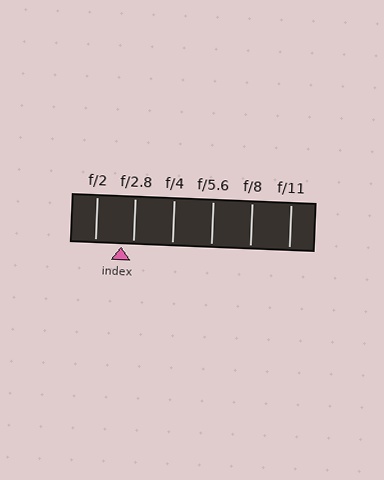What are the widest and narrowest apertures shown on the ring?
The widest aperture shown is f/2 and the narrowest is f/11.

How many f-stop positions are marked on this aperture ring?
There are 6 f-stop positions marked.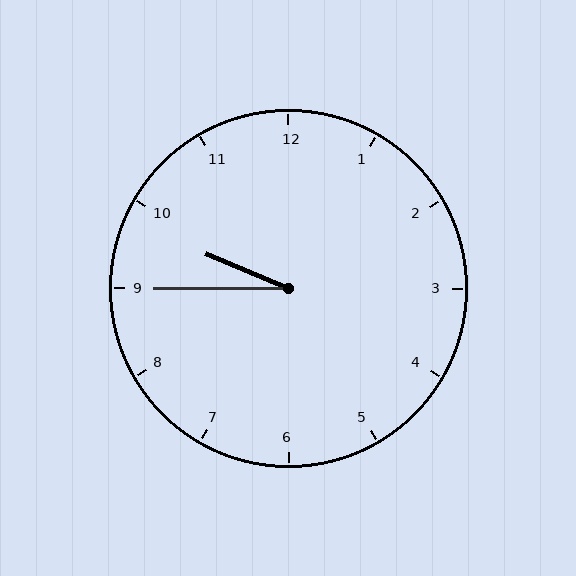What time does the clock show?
9:45.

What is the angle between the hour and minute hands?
Approximately 22 degrees.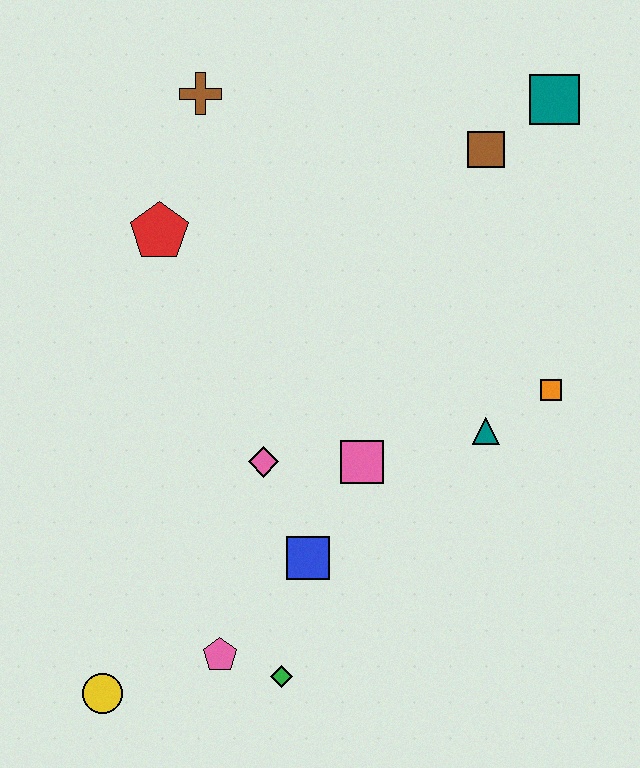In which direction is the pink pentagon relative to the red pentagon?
The pink pentagon is below the red pentagon.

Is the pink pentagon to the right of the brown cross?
Yes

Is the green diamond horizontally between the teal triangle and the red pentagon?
Yes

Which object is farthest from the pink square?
The teal square is farthest from the pink square.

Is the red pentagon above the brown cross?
No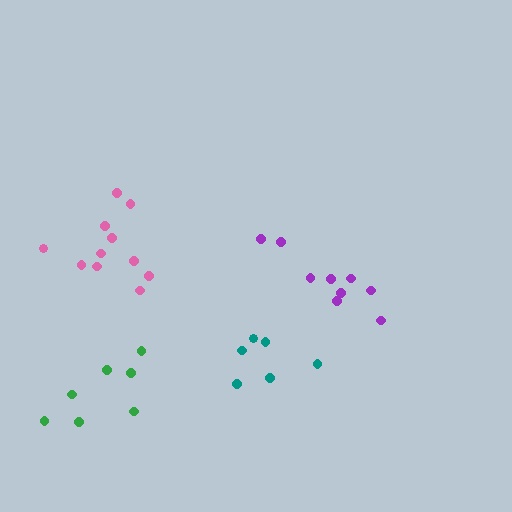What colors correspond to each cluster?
The clusters are colored: purple, pink, teal, green.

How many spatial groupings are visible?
There are 4 spatial groupings.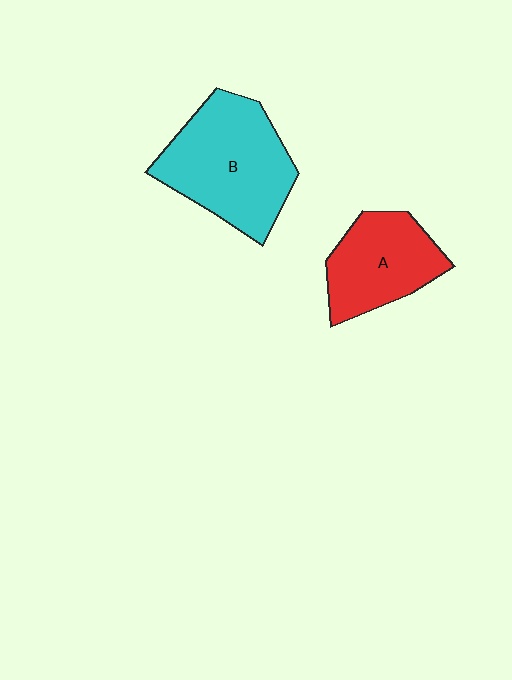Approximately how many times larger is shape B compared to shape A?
Approximately 1.4 times.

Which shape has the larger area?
Shape B (cyan).